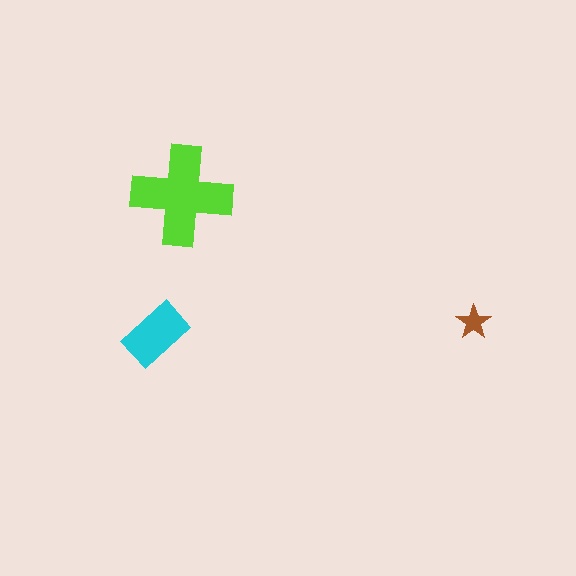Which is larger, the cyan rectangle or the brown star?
The cyan rectangle.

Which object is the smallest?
The brown star.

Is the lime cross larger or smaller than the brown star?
Larger.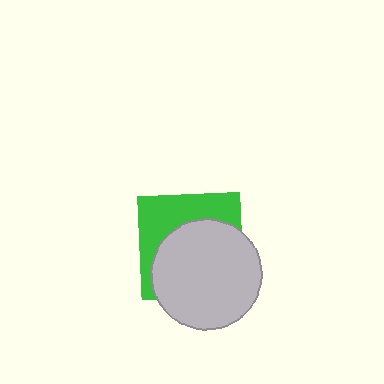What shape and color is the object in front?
The object in front is a light gray circle.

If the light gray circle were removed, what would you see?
You would see the complete green square.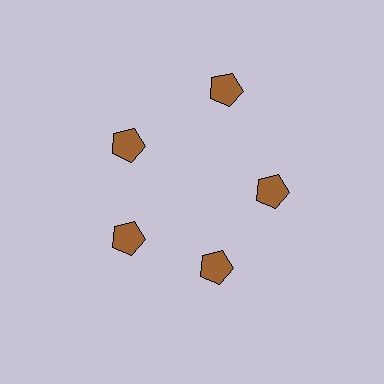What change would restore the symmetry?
The symmetry would be restored by moving it inward, back onto the ring so that all 5 pentagons sit at equal angles and equal distance from the center.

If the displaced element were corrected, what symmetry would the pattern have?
It would have 5-fold rotational symmetry — the pattern would map onto itself every 72 degrees.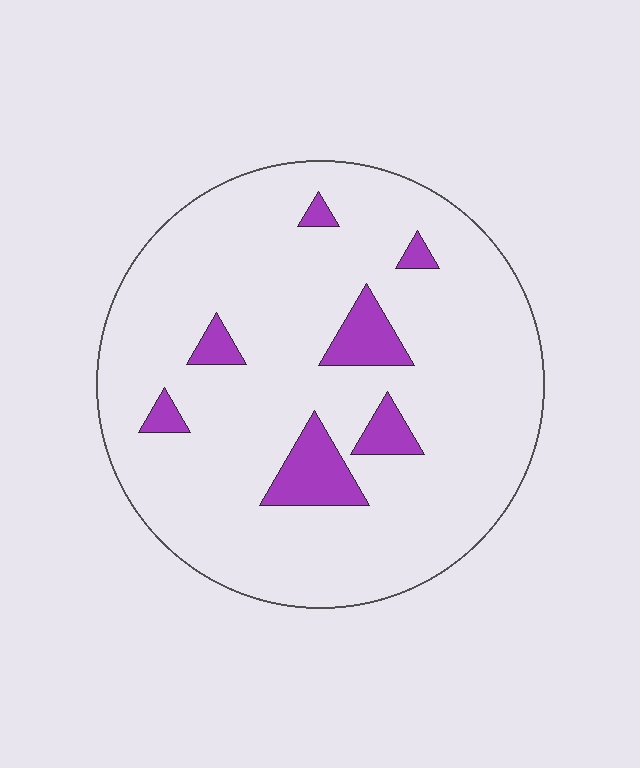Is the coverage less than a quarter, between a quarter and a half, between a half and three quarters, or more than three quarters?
Less than a quarter.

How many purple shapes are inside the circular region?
7.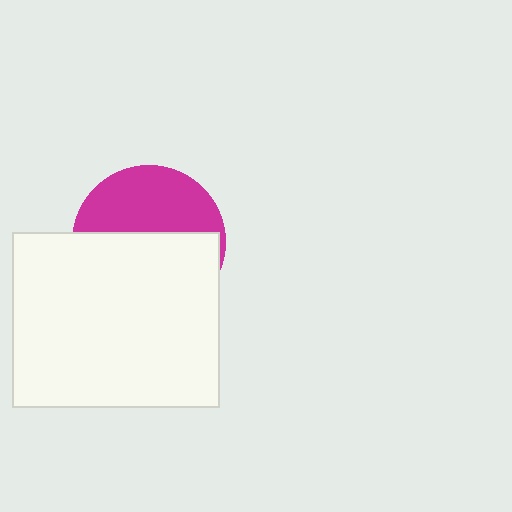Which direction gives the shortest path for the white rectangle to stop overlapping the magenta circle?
Moving down gives the shortest separation.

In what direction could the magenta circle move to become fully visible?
The magenta circle could move up. That would shift it out from behind the white rectangle entirely.